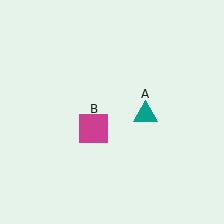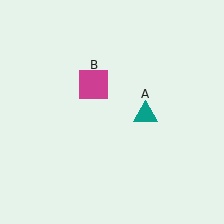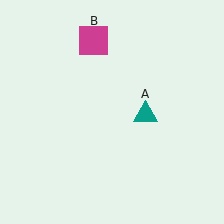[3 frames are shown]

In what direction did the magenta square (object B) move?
The magenta square (object B) moved up.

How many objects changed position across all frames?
1 object changed position: magenta square (object B).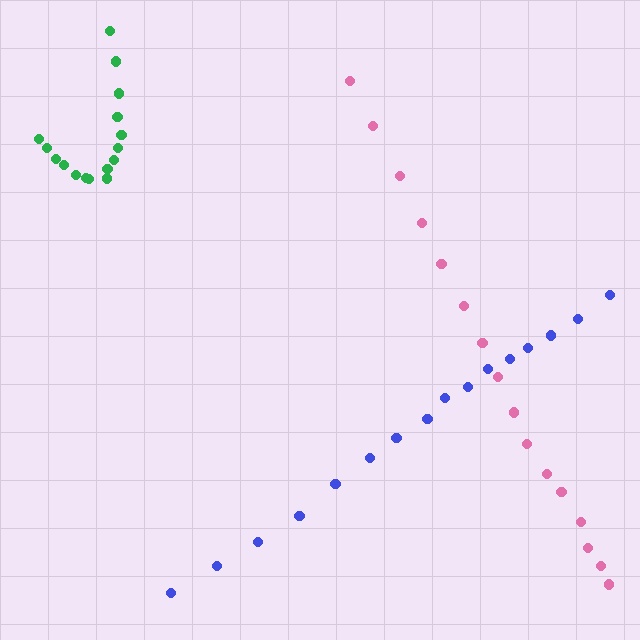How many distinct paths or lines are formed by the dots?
There are 3 distinct paths.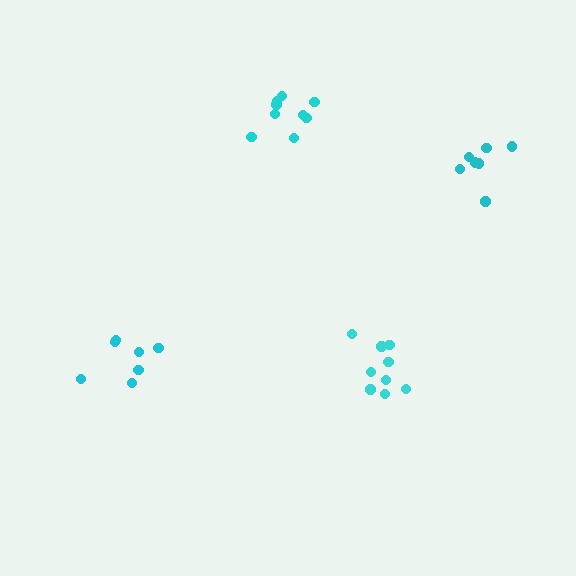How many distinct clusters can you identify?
There are 4 distinct clusters.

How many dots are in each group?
Group 1: 7 dots, Group 2: 9 dots, Group 3: 7 dots, Group 4: 9 dots (32 total).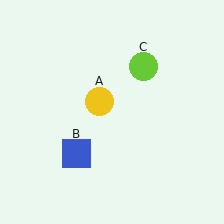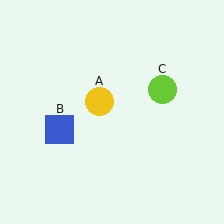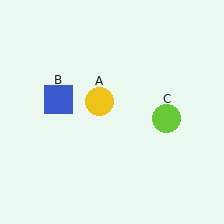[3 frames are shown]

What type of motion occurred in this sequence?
The blue square (object B), lime circle (object C) rotated clockwise around the center of the scene.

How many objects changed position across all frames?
2 objects changed position: blue square (object B), lime circle (object C).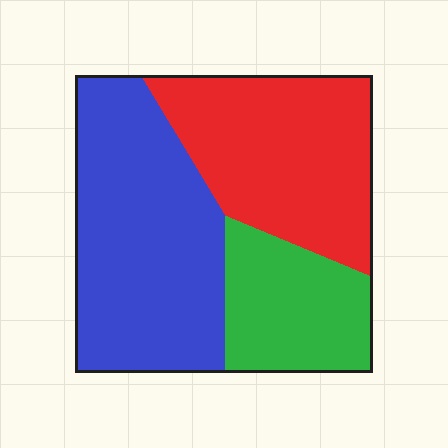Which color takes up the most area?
Blue, at roughly 45%.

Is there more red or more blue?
Blue.